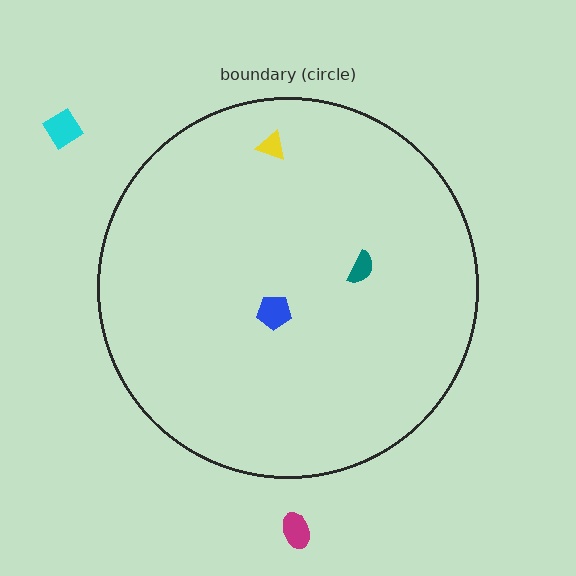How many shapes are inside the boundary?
3 inside, 2 outside.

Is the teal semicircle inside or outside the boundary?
Inside.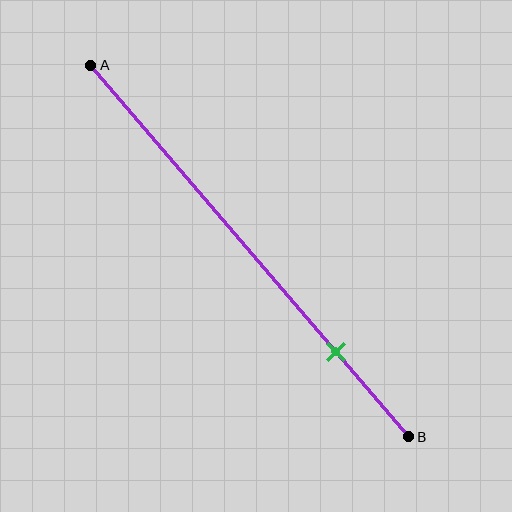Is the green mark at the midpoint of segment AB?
No, the mark is at about 75% from A, not at the 50% midpoint.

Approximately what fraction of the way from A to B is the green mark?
The green mark is approximately 75% of the way from A to B.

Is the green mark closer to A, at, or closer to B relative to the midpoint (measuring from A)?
The green mark is closer to point B than the midpoint of segment AB.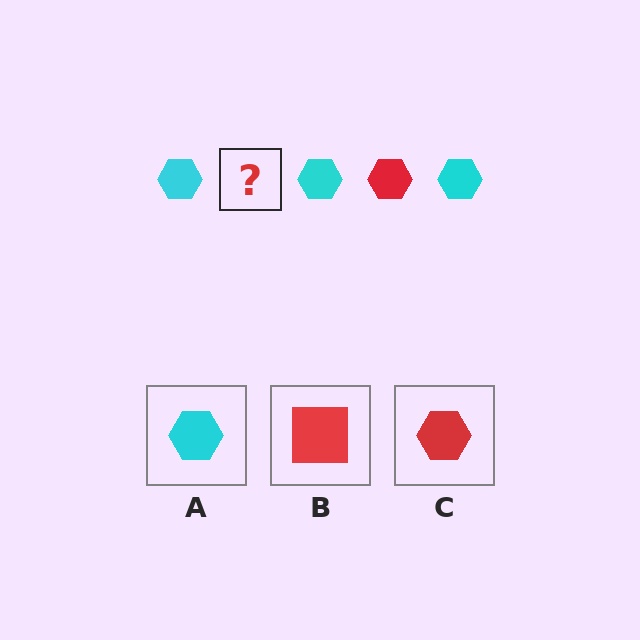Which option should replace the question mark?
Option C.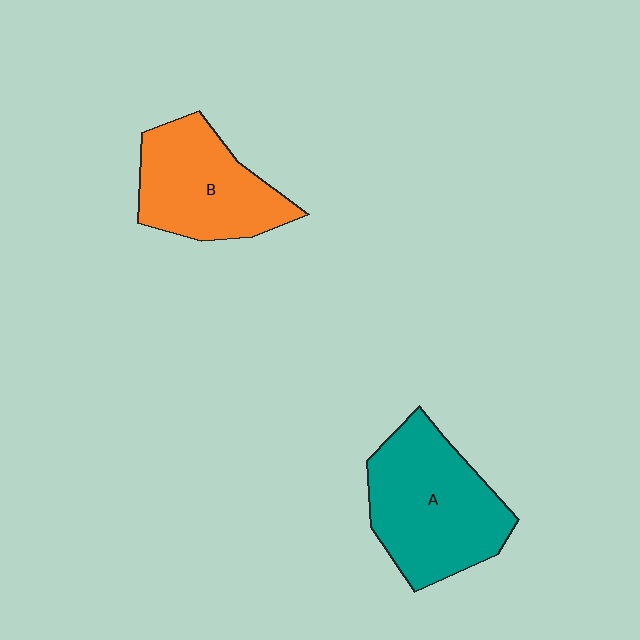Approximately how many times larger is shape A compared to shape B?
Approximately 1.2 times.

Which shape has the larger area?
Shape A (teal).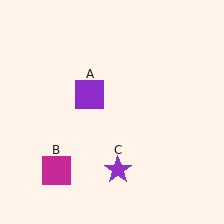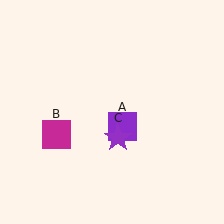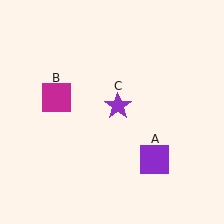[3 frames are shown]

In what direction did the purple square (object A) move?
The purple square (object A) moved down and to the right.